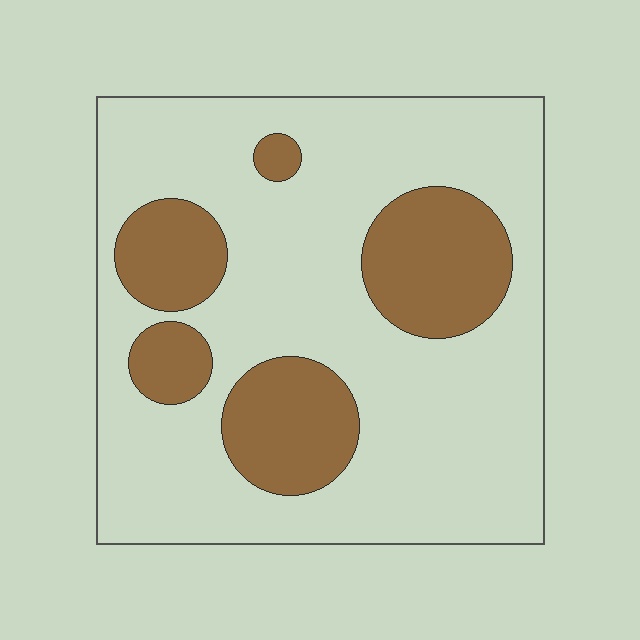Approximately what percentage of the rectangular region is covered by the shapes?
Approximately 25%.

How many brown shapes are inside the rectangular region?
5.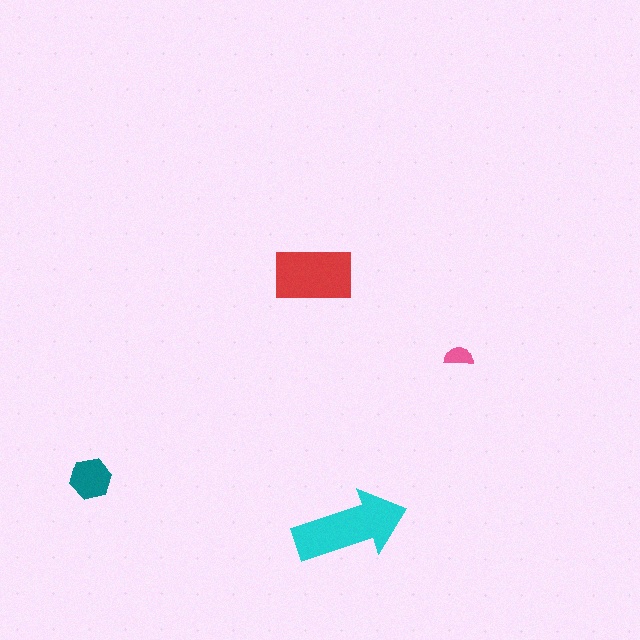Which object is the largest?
The cyan arrow.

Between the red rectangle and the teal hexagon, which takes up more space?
The red rectangle.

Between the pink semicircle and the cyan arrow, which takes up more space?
The cyan arrow.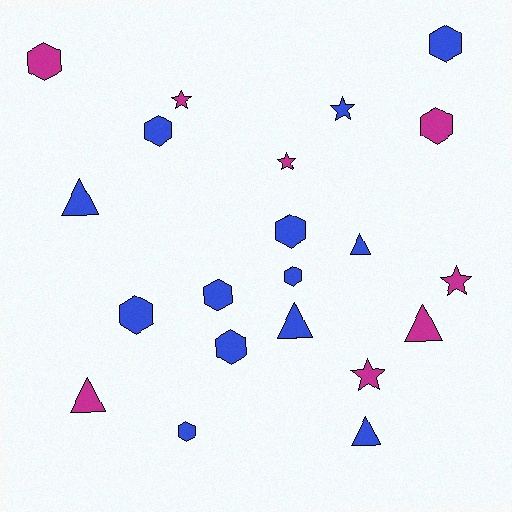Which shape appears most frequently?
Hexagon, with 10 objects.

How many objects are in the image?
There are 21 objects.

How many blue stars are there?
There is 1 blue star.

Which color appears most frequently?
Blue, with 13 objects.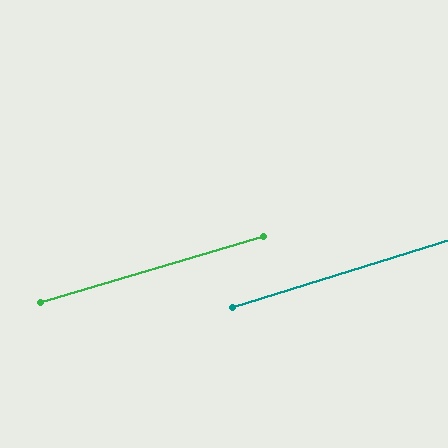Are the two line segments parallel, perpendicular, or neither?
Parallel — their directions differ by only 0.9°.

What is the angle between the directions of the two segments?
Approximately 1 degree.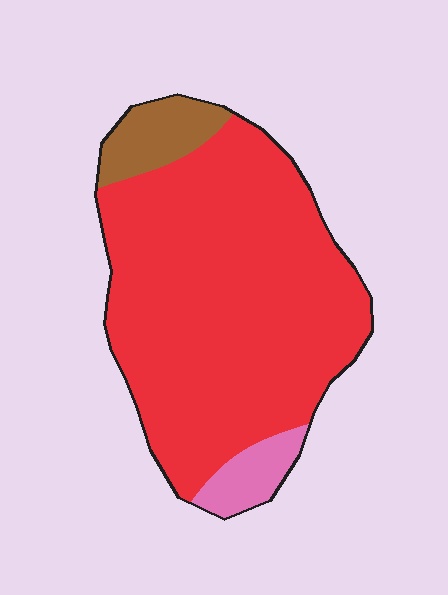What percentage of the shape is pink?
Pink takes up less than a quarter of the shape.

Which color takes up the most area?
Red, at roughly 85%.